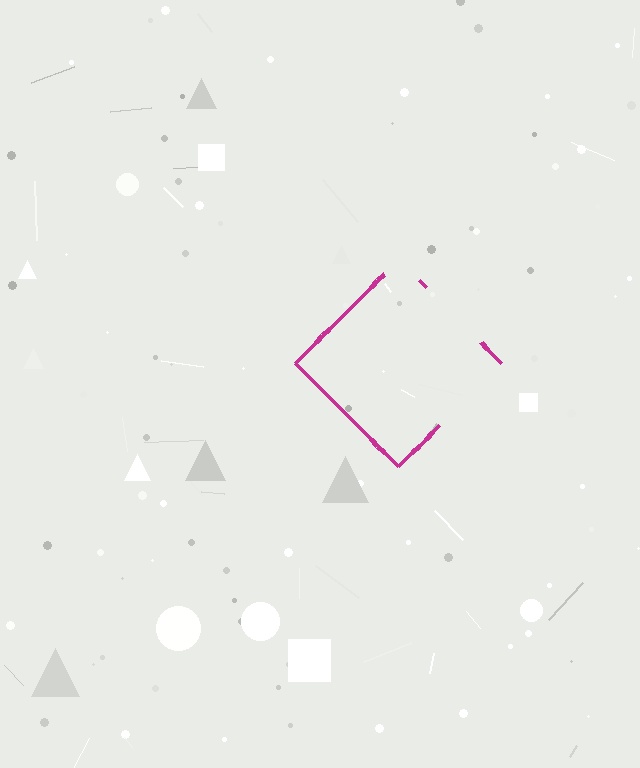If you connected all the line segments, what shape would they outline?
They would outline a diamond.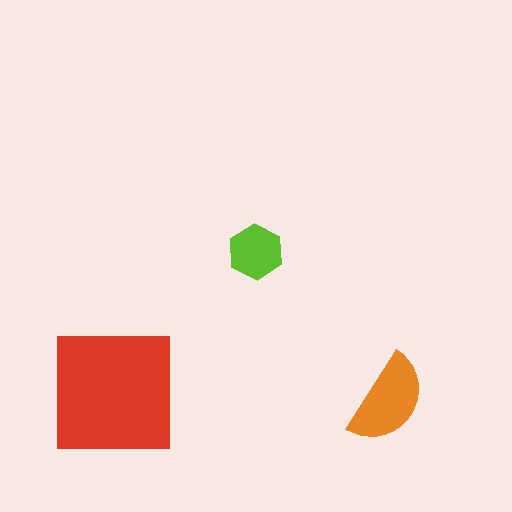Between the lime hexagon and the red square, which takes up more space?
The red square.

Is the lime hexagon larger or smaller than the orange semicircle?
Smaller.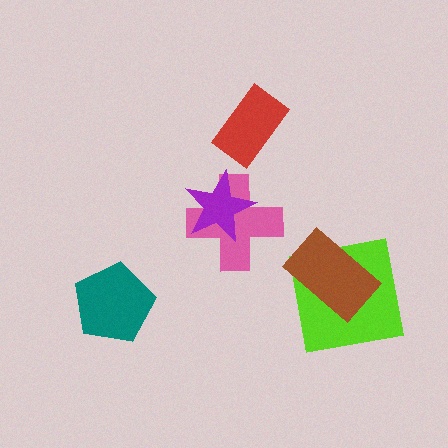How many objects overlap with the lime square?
1 object overlaps with the lime square.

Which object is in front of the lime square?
The brown rectangle is in front of the lime square.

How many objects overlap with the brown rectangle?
1 object overlaps with the brown rectangle.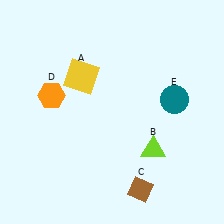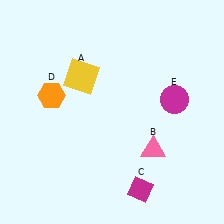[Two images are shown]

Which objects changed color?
B changed from lime to pink. C changed from brown to magenta. E changed from teal to magenta.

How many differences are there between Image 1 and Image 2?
There are 3 differences between the two images.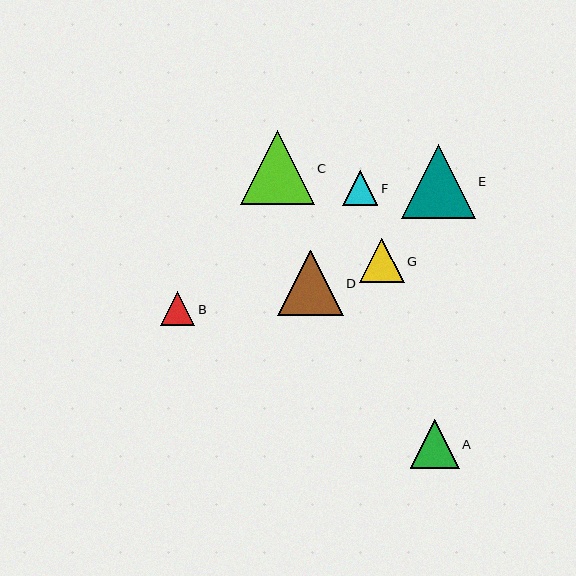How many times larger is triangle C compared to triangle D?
Triangle C is approximately 1.1 times the size of triangle D.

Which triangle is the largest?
Triangle E is the largest with a size of approximately 74 pixels.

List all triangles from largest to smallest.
From largest to smallest: E, C, D, A, G, F, B.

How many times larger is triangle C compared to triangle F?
Triangle C is approximately 2.1 times the size of triangle F.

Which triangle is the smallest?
Triangle B is the smallest with a size of approximately 34 pixels.